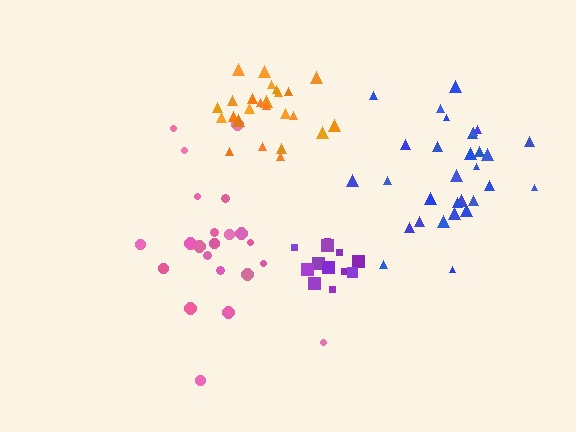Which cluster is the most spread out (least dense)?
Pink.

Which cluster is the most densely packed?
Purple.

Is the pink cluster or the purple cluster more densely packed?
Purple.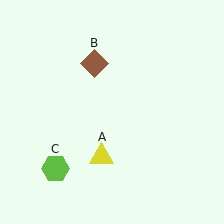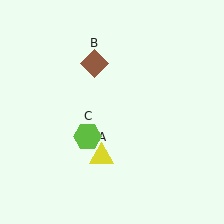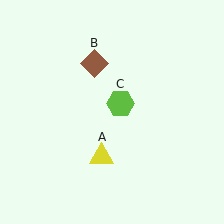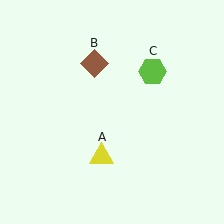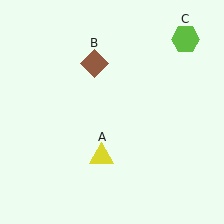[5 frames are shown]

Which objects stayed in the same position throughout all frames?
Yellow triangle (object A) and brown diamond (object B) remained stationary.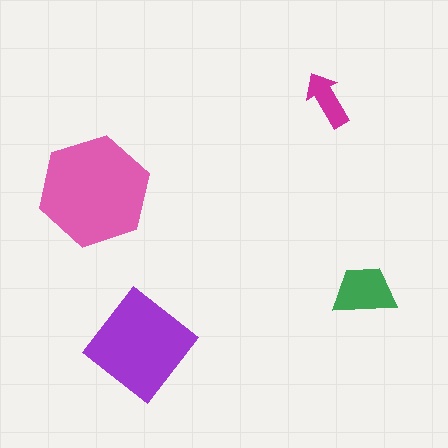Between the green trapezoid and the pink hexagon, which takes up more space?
The pink hexagon.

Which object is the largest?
The pink hexagon.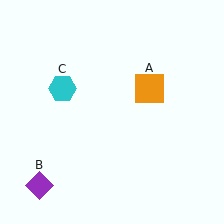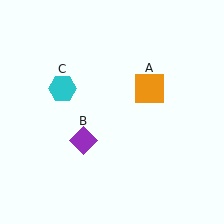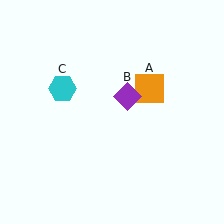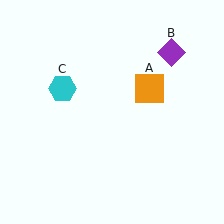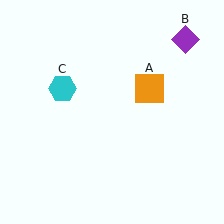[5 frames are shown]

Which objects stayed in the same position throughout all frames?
Orange square (object A) and cyan hexagon (object C) remained stationary.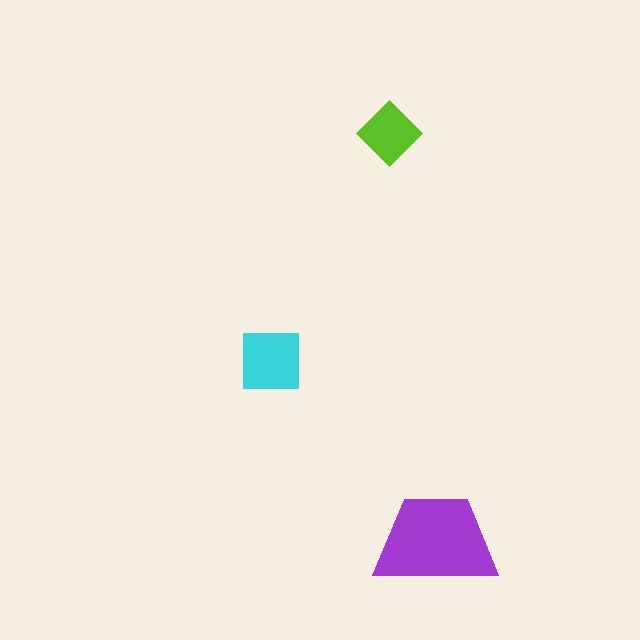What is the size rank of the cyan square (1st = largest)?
2nd.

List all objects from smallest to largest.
The lime diamond, the cyan square, the purple trapezoid.